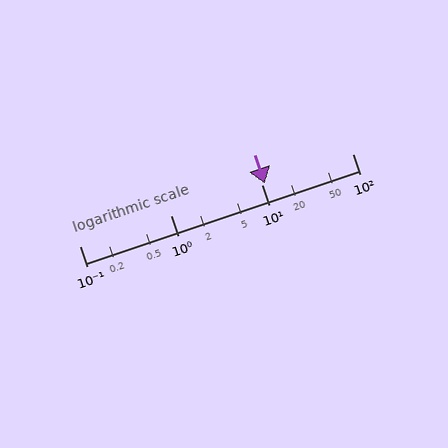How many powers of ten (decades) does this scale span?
The scale spans 3 decades, from 0.1 to 100.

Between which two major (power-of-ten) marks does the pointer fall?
The pointer is between 10 and 100.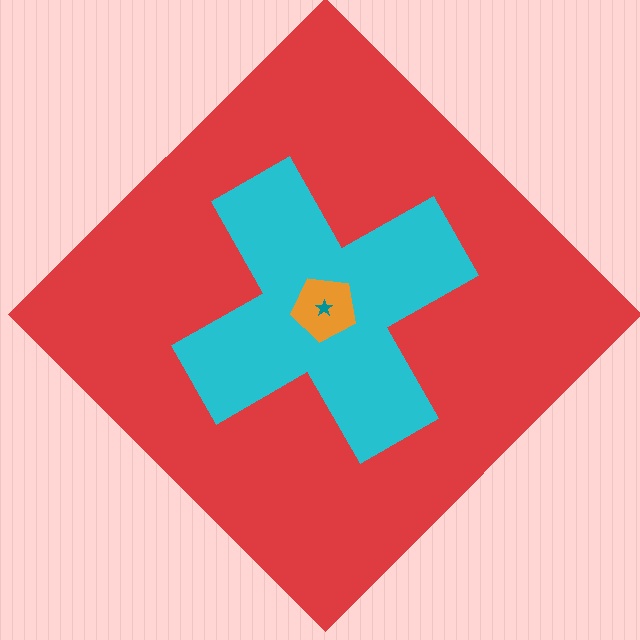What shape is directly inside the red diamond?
The cyan cross.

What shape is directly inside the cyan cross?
The orange pentagon.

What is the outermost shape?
The red diamond.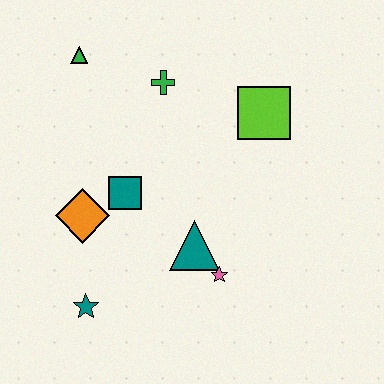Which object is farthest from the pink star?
The green triangle is farthest from the pink star.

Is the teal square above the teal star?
Yes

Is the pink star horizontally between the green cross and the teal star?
No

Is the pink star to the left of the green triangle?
No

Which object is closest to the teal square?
The orange diamond is closest to the teal square.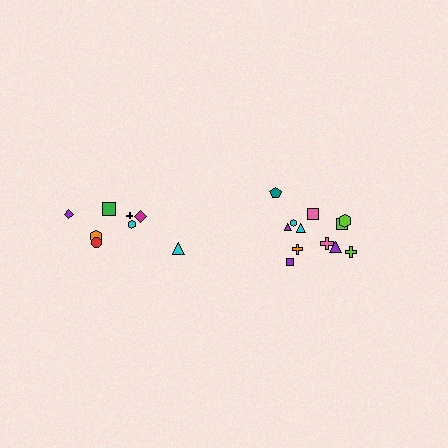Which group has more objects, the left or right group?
The right group.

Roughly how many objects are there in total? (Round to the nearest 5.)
Roughly 20 objects in total.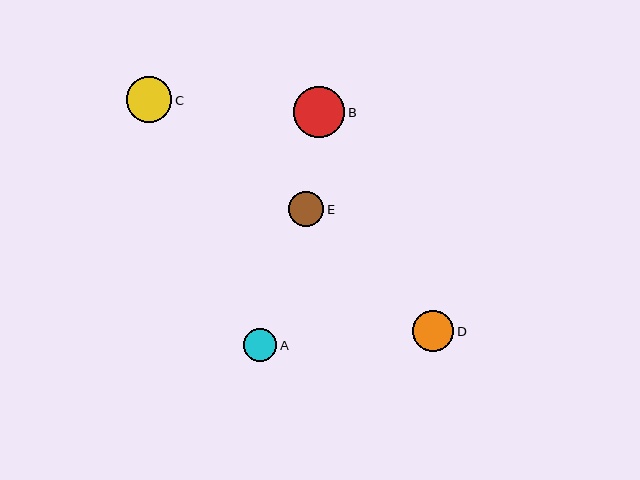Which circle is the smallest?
Circle A is the smallest with a size of approximately 33 pixels.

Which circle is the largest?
Circle B is the largest with a size of approximately 51 pixels.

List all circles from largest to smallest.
From largest to smallest: B, C, D, E, A.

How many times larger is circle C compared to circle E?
Circle C is approximately 1.3 times the size of circle E.